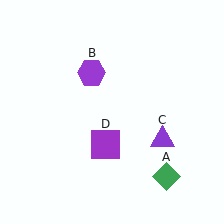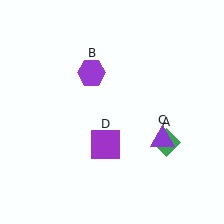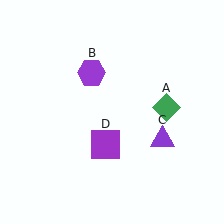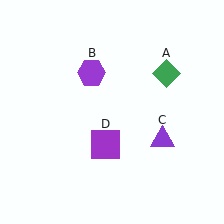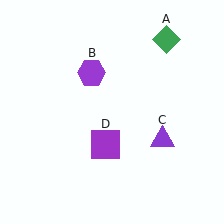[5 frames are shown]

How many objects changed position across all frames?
1 object changed position: green diamond (object A).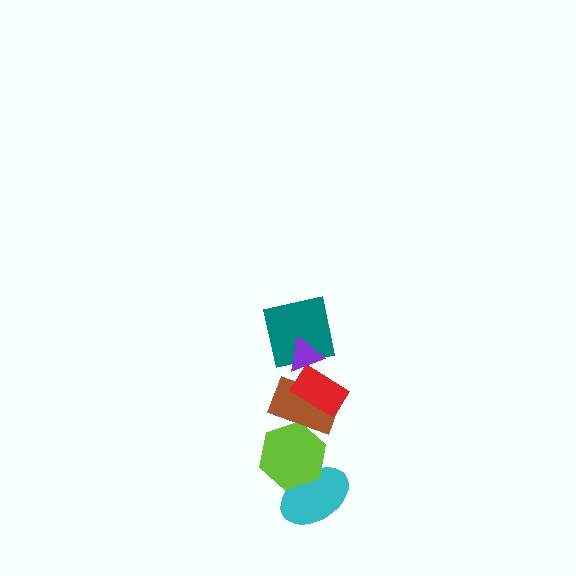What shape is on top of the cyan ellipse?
The lime hexagon is on top of the cyan ellipse.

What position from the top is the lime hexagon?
The lime hexagon is 5th from the top.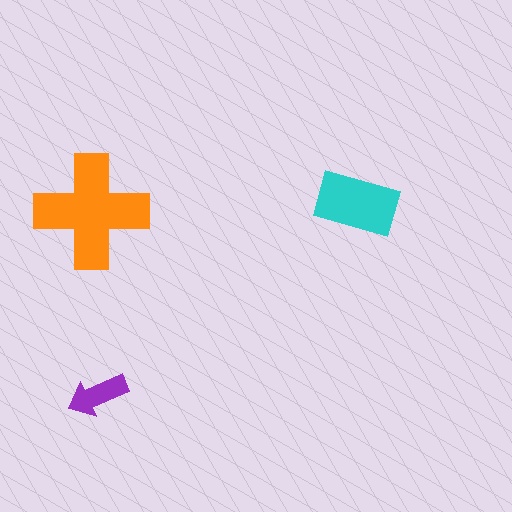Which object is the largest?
The orange cross.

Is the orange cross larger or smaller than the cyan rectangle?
Larger.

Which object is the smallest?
The purple arrow.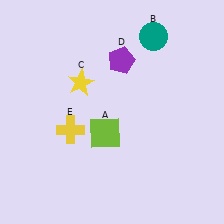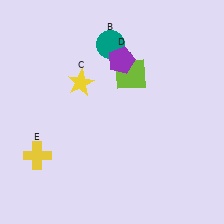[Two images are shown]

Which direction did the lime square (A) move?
The lime square (A) moved up.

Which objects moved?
The objects that moved are: the lime square (A), the teal circle (B), the yellow cross (E).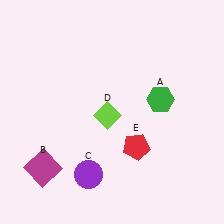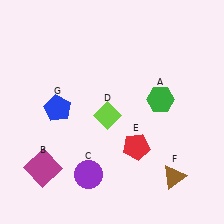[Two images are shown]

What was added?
A brown triangle (F), a blue pentagon (G) were added in Image 2.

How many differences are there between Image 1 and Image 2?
There are 2 differences between the two images.